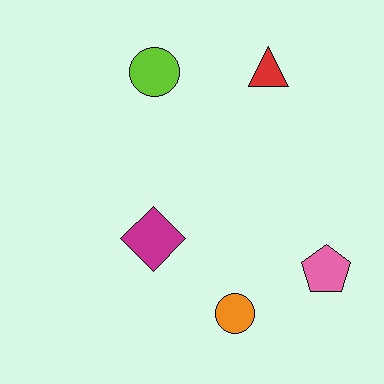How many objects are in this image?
There are 5 objects.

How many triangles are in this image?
There is 1 triangle.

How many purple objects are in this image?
There are no purple objects.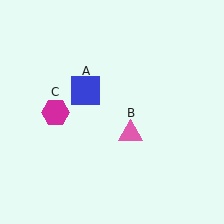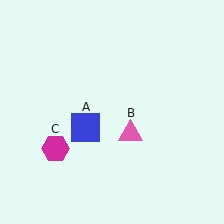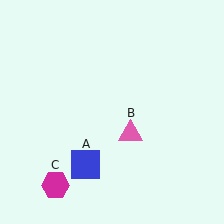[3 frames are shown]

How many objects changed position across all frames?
2 objects changed position: blue square (object A), magenta hexagon (object C).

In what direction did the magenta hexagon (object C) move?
The magenta hexagon (object C) moved down.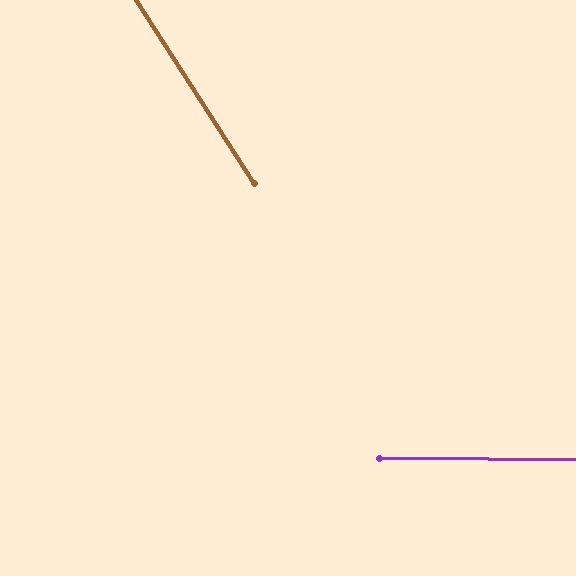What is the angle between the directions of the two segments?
Approximately 57 degrees.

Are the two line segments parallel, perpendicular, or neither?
Neither parallel nor perpendicular — they differ by about 57°.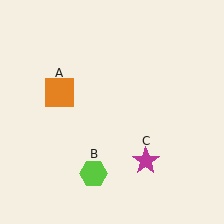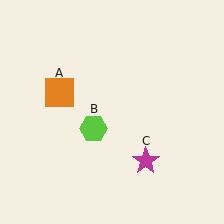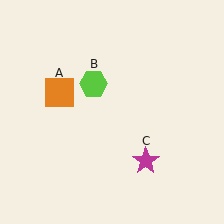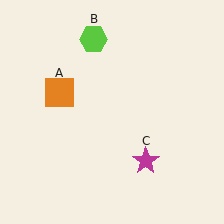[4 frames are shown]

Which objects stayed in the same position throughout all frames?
Orange square (object A) and magenta star (object C) remained stationary.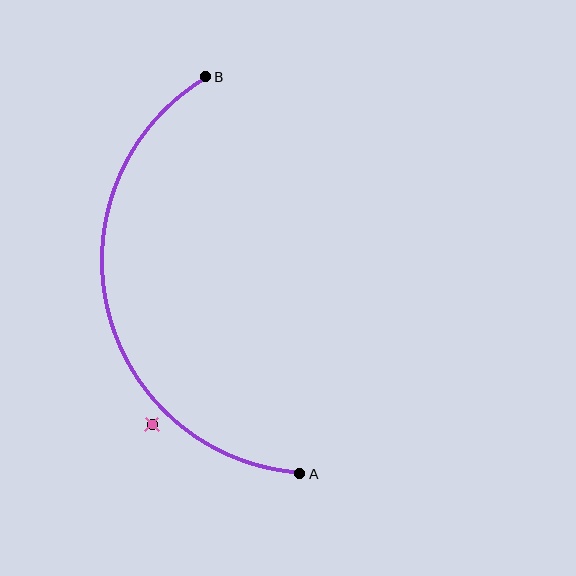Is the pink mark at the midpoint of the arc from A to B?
No — the pink mark does not lie on the arc at all. It sits slightly outside the curve.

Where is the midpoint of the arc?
The arc midpoint is the point on the curve farthest from the straight line joining A and B. It sits to the left of that line.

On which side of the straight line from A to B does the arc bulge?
The arc bulges to the left of the straight line connecting A and B.